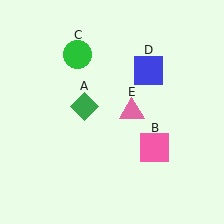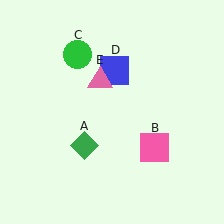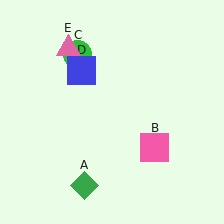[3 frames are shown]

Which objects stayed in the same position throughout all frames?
Pink square (object B) and green circle (object C) remained stationary.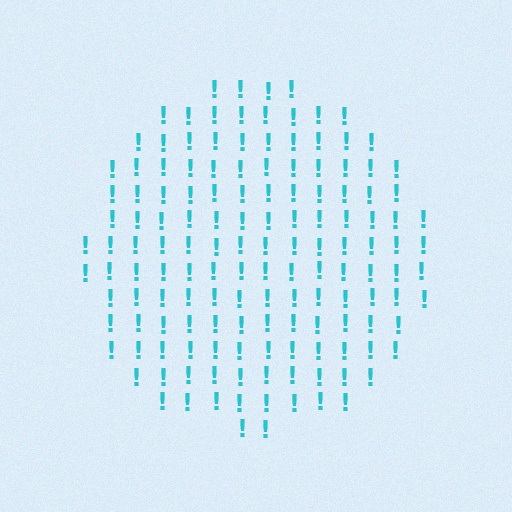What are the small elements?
The small elements are exclamation marks.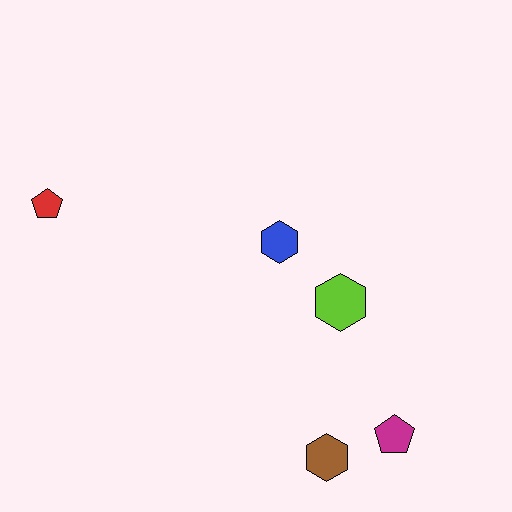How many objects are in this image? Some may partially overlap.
There are 5 objects.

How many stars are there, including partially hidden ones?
There are no stars.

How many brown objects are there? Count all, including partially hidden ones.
There is 1 brown object.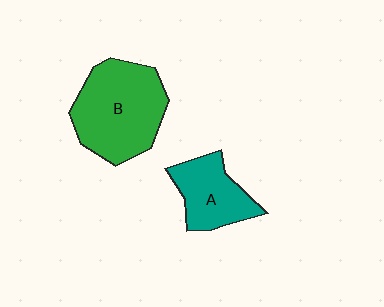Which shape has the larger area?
Shape B (green).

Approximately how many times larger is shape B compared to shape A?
Approximately 1.7 times.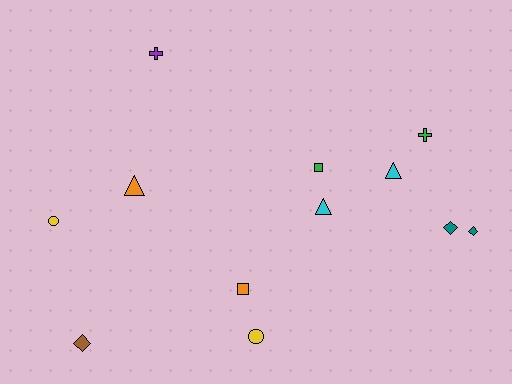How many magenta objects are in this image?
There are no magenta objects.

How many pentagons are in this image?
There are no pentagons.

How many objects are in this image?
There are 12 objects.